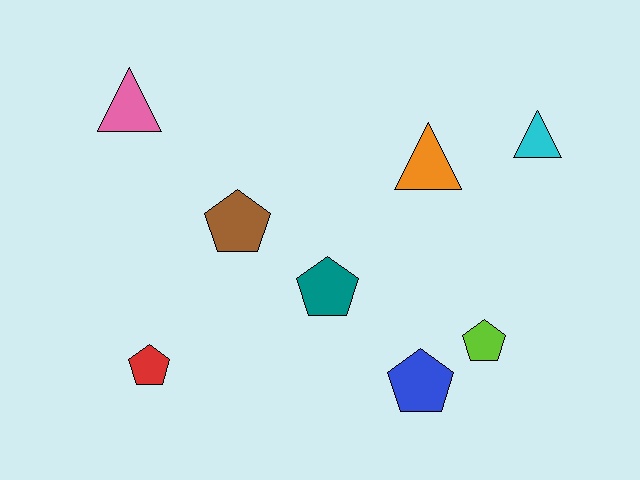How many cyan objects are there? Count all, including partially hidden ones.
There is 1 cyan object.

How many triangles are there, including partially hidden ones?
There are 3 triangles.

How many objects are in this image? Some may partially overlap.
There are 8 objects.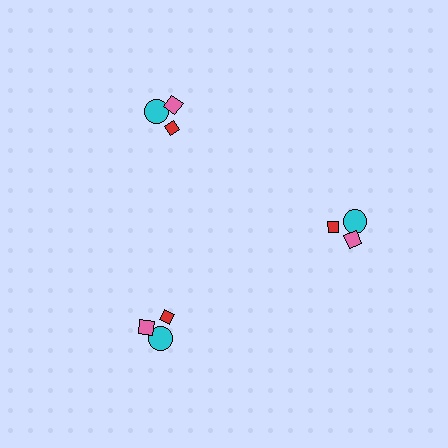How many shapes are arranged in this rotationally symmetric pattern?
There are 9 shapes, arranged in 3 groups of 3.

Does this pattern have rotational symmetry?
Yes, this pattern has 3-fold rotational symmetry. It looks the same after rotating 120 degrees around the center.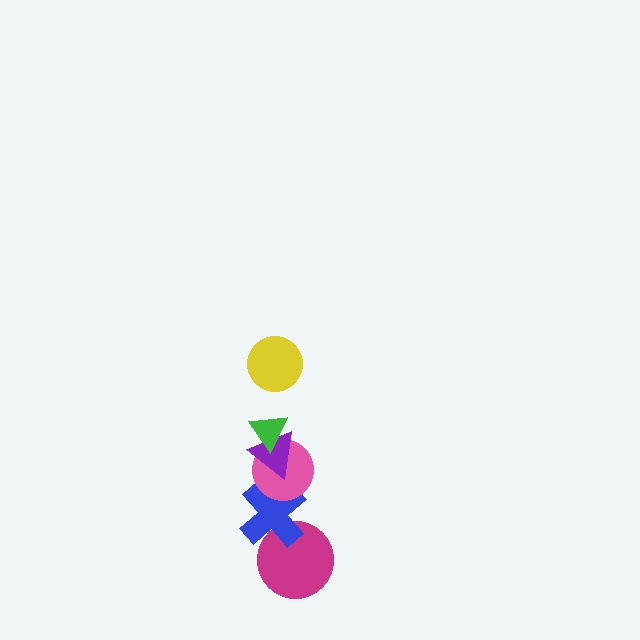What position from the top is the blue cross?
The blue cross is 5th from the top.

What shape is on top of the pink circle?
The purple triangle is on top of the pink circle.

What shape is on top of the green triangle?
The yellow circle is on top of the green triangle.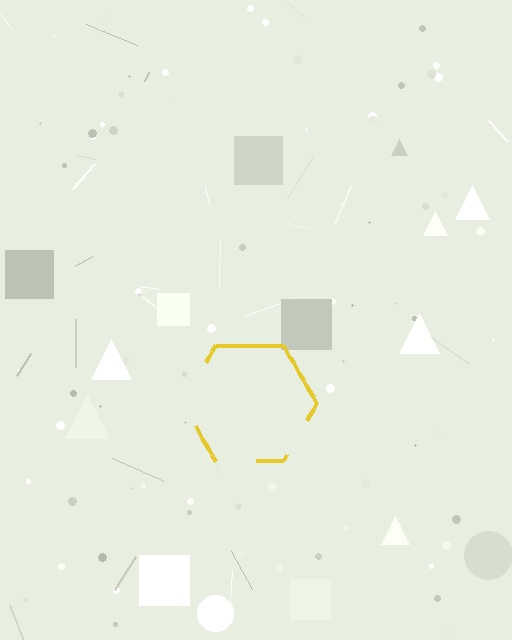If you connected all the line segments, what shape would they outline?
They would outline a hexagon.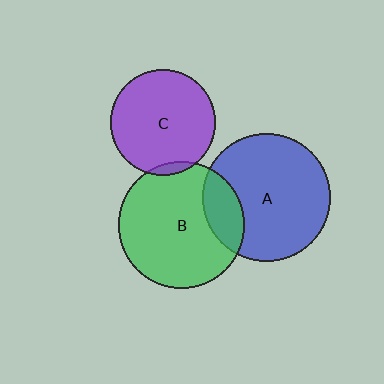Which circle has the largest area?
Circle A (blue).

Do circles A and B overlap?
Yes.